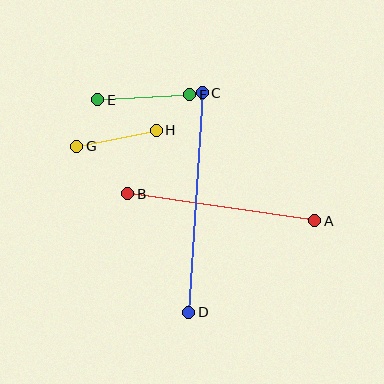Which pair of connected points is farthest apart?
Points C and D are farthest apart.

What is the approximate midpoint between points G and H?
The midpoint is at approximately (116, 138) pixels.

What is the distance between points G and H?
The distance is approximately 81 pixels.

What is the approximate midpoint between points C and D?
The midpoint is at approximately (196, 203) pixels.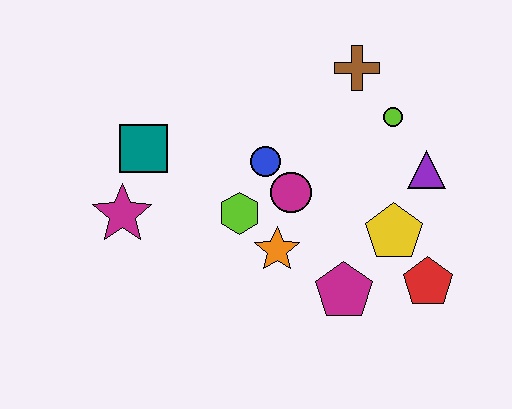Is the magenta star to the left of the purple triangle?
Yes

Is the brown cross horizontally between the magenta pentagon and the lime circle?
Yes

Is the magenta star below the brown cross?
Yes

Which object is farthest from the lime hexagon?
The red pentagon is farthest from the lime hexagon.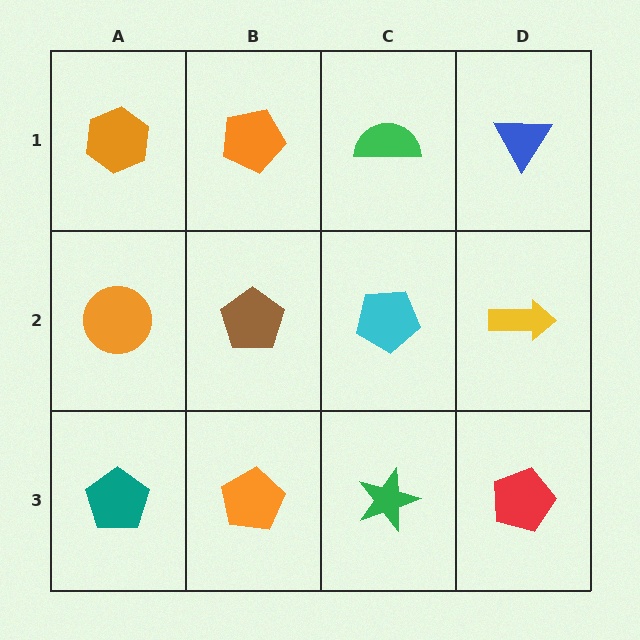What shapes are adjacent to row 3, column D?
A yellow arrow (row 2, column D), a green star (row 3, column C).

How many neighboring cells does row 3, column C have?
3.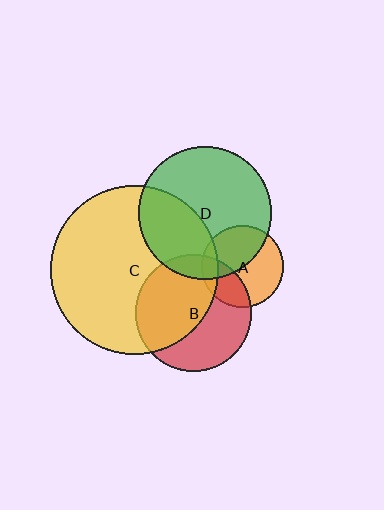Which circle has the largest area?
Circle C (yellow).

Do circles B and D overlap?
Yes.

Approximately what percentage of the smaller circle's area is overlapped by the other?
Approximately 10%.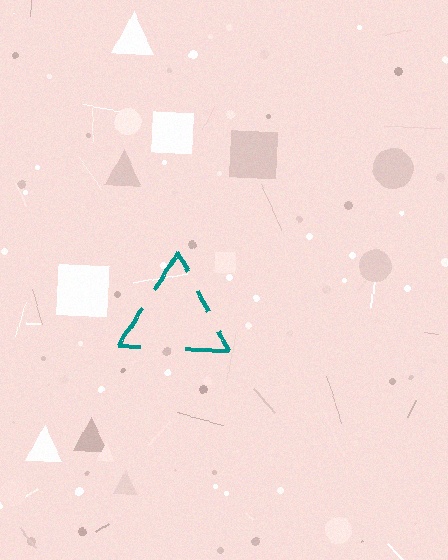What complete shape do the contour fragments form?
The contour fragments form a triangle.